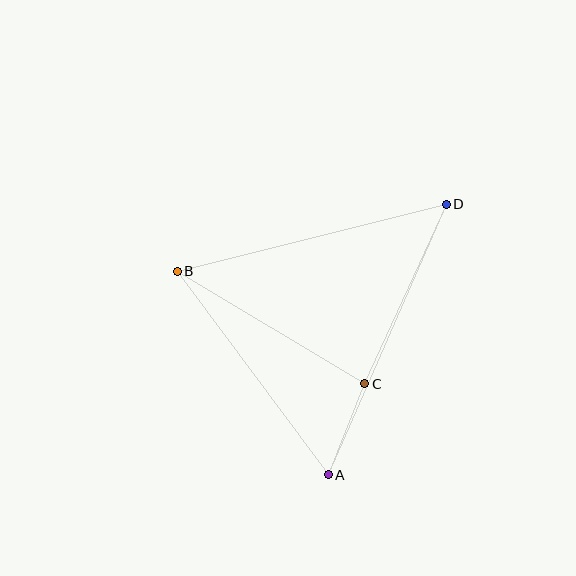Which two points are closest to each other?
Points A and C are closest to each other.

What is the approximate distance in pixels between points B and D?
The distance between B and D is approximately 278 pixels.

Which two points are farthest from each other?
Points A and D are farthest from each other.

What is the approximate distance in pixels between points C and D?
The distance between C and D is approximately 197 pixels.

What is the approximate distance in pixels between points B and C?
The distance between B and C is approximately 219 pixels.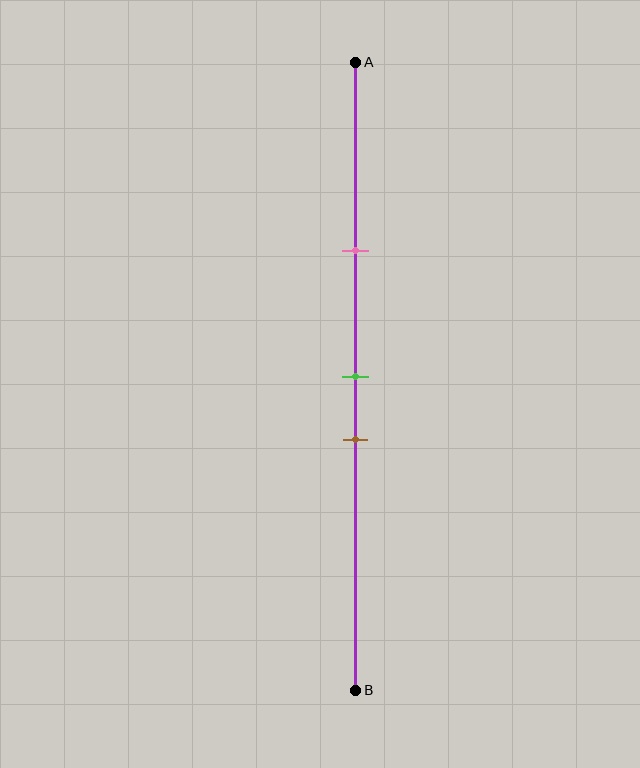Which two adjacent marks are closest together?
The green and brown marks are the closest adjacent pair.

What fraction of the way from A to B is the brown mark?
The brown mark is approximately 60% (0.6) of the way from A to B.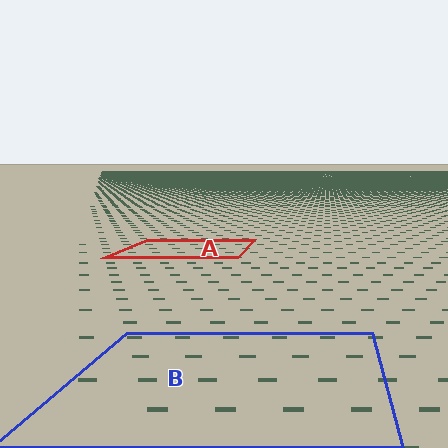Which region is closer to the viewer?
Region B is closer. The texture elements there are larger and more spread out.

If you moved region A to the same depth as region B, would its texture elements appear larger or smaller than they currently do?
They would appear larger. At a closer depth, the same texture elements are projected at a bigger on-screen size.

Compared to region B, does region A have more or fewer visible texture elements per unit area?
Region A has more texture elements per unit area — they are packed more densely because it is farther away.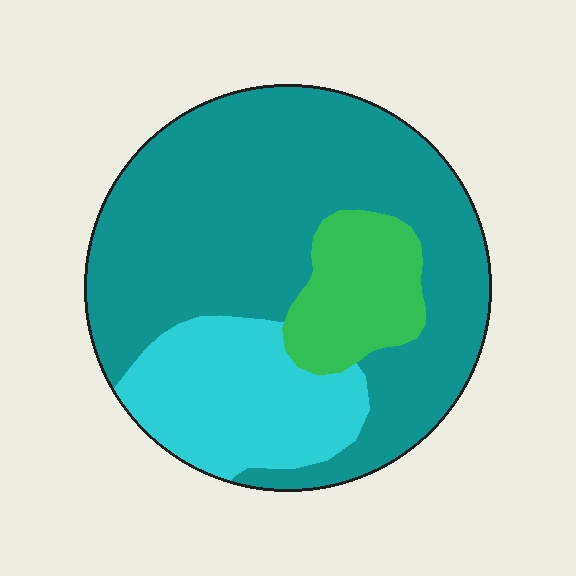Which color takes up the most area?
Teal, at roughly 65%.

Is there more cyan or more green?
Cyan.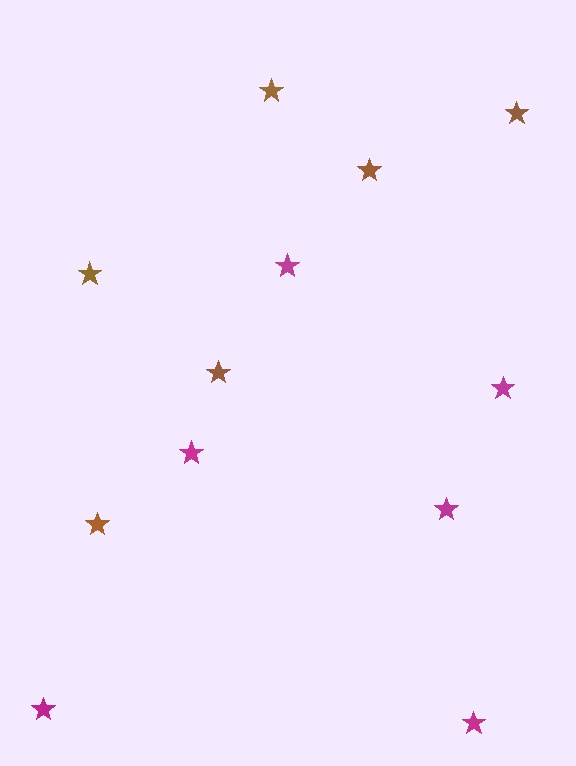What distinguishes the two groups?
There are 2 groups: one group of magenta stars (6) and one group of brown stars (6).